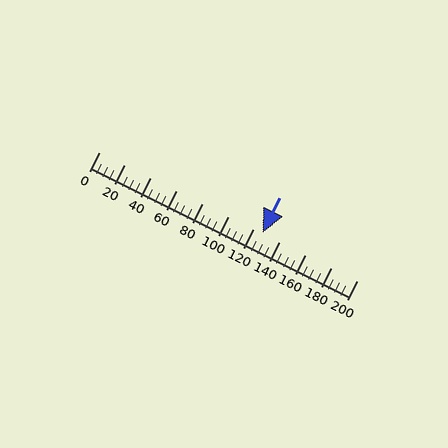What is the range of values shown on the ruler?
The ruler shows values from 0 to 200.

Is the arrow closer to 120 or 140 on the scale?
The arrow is closer to 120.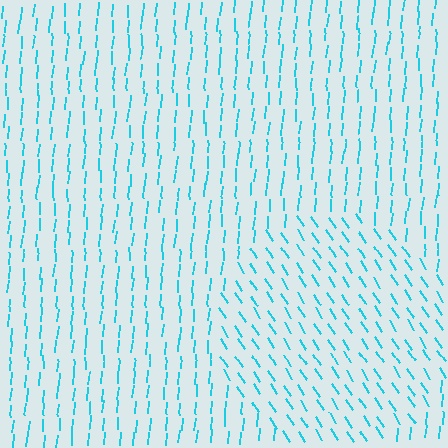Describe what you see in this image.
The image is filled with small cyan line segments. A circle region in the image has lines oriented differently from the surrounding lines, creating a visible texture boundary.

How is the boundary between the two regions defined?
The boundary is defined purely by a change in line orientation (approximately 38 degrees difference). All lines are the same color and thickness.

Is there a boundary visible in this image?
Yes, there is a texture boundary formed by a change in line orientation.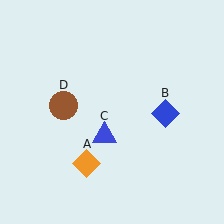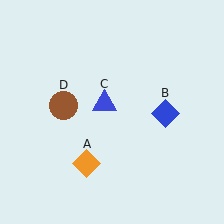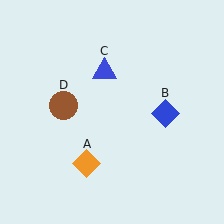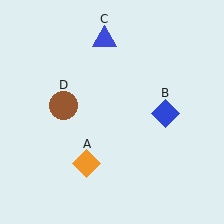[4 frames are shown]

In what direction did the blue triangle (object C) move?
The blue triangle (object C) moved up.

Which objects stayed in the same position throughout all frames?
Orange diamond (object A) and blue diamond (object B) and brown circle (object D) remained stationary.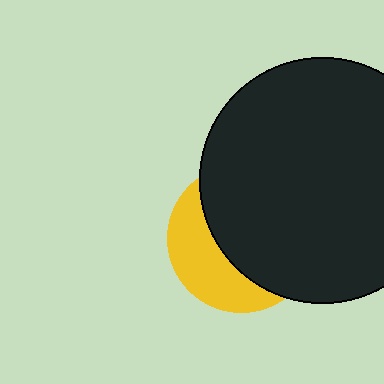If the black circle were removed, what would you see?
You would see the complete yellow circle.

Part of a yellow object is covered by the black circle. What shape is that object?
It is a circle.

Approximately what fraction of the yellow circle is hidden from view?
Roughly 64% of the yellow circle is hidden behind the black circle.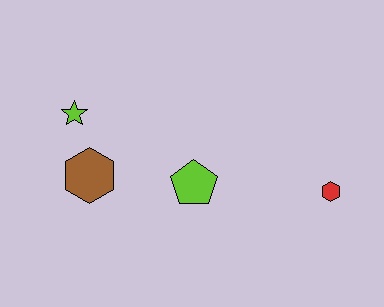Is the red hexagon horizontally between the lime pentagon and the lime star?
No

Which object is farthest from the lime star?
The red hexagon is farthest from the lime star.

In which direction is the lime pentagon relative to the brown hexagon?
The lime pentagon is to the right of the brown hexagon.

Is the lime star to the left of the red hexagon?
Yes